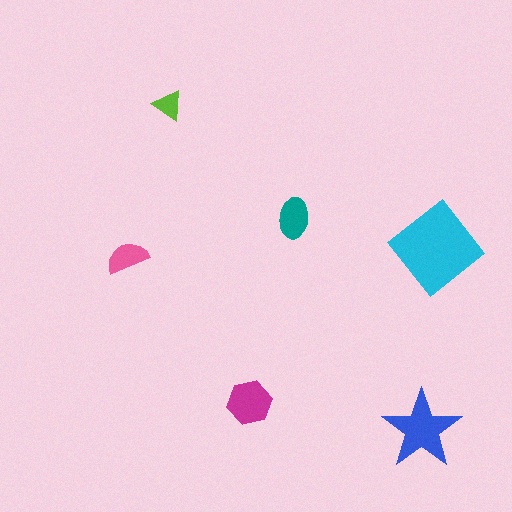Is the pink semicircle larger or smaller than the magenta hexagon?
Smaller.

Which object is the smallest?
The lime triangle.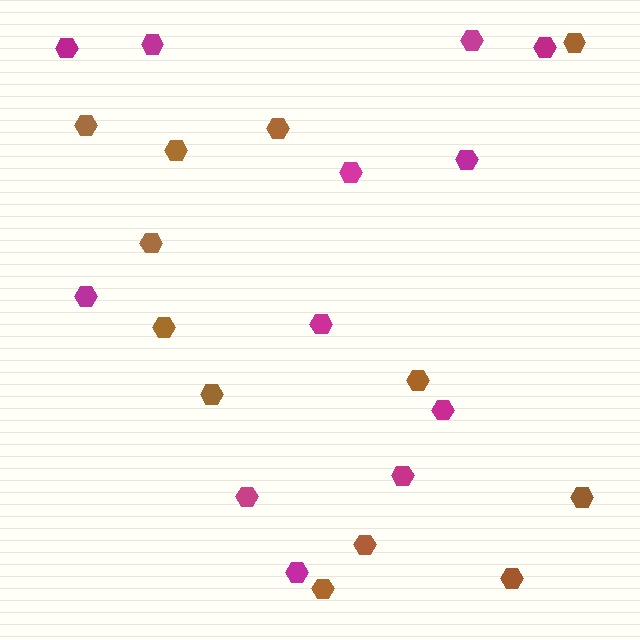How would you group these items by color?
There are 2 groups: one group of brown hexagons (12) and one group of magenta hexagons (12).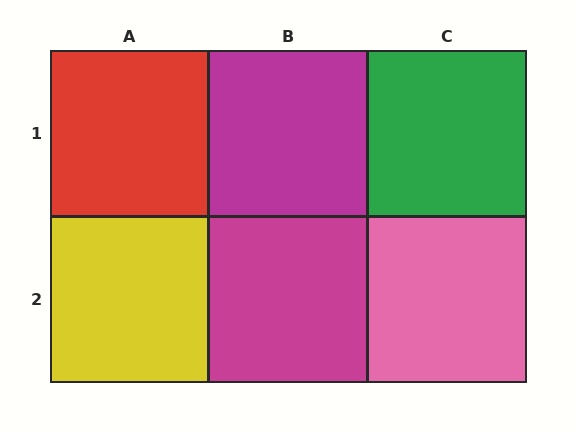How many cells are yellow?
1 cell is yellow.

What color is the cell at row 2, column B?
Magenta.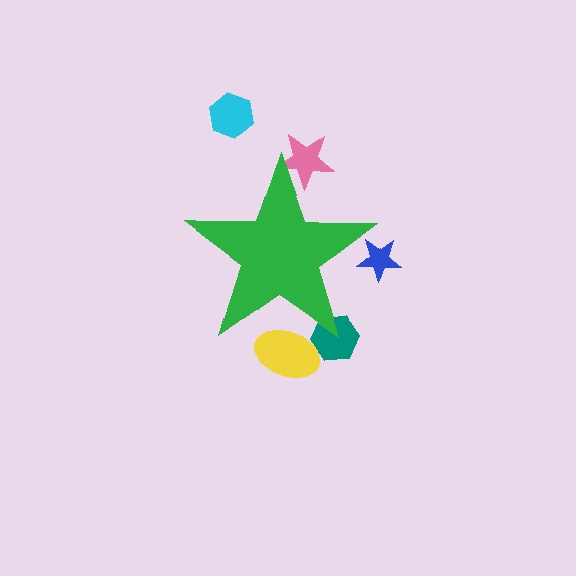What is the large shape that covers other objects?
A green star.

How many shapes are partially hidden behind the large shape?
4 shapes are partially hidden.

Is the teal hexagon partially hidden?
Yes, the teal hexagon is partially hidden behind the green star.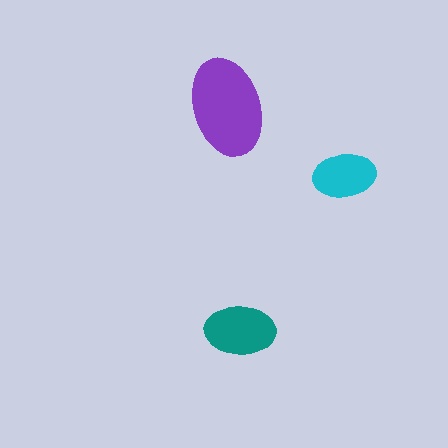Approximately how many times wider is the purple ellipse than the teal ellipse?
About 1.5 times wider.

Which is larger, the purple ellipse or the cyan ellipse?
The purple one.